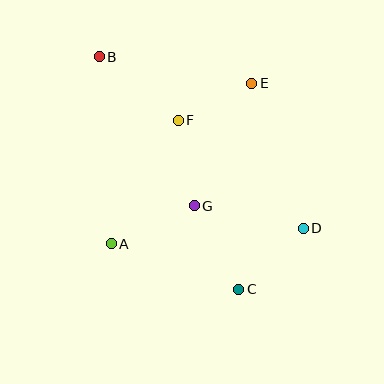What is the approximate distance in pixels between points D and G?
The distance between D and G is approximately 112 pixels.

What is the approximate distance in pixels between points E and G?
The distance between E and G is approximately 136 pixels.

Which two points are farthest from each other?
Points B and C are farthest from each other.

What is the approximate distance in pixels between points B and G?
The distance between B and G is approximately 177 pixels.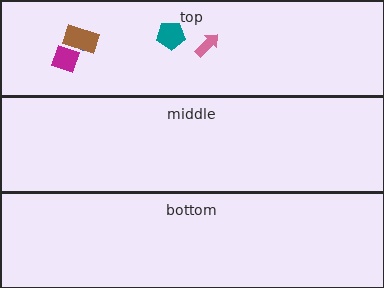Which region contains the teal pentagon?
The top region.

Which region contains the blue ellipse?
The top region.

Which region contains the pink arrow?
The top region.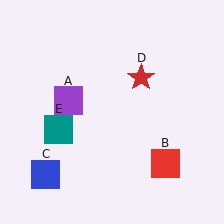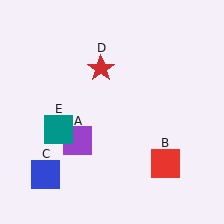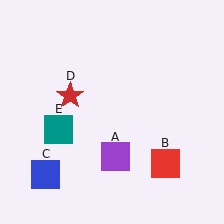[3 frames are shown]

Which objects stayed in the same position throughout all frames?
Red square (object B) and blue square (object C) and teal square (object E) remained stationary.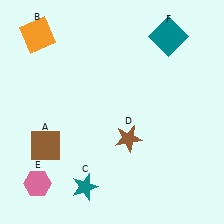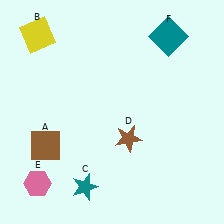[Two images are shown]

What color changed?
The square (B) changed from orange in Image 1 to yellow in Image 2.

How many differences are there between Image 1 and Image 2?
There is 1 difference between the two images.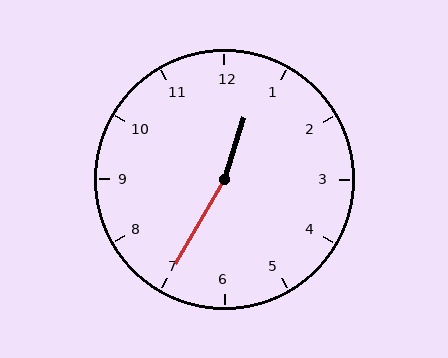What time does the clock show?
12:35.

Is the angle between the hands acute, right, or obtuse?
It is obtuse.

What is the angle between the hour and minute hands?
Approximately 168 degrees.